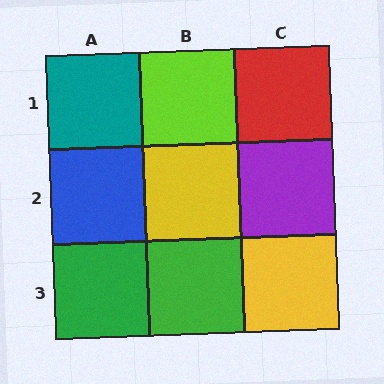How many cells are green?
2 cells are green.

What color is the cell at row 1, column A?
Teal.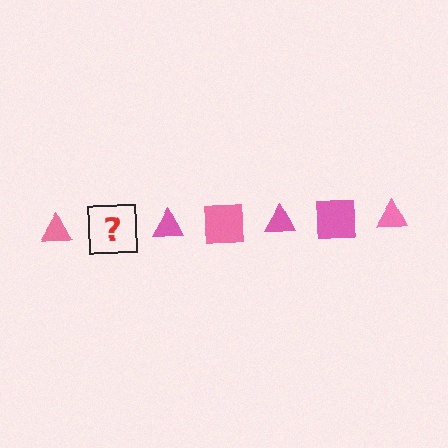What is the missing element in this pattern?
The missing element is a pink square.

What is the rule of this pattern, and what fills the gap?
The rule is that the pattern cycles through triangle, square shapes in pink. The gap should be filled with a pink square.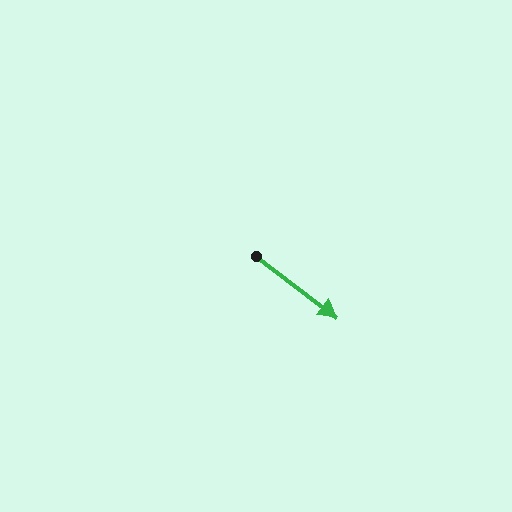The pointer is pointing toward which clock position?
Roughly 4 o'clock.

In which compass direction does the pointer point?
Southeast.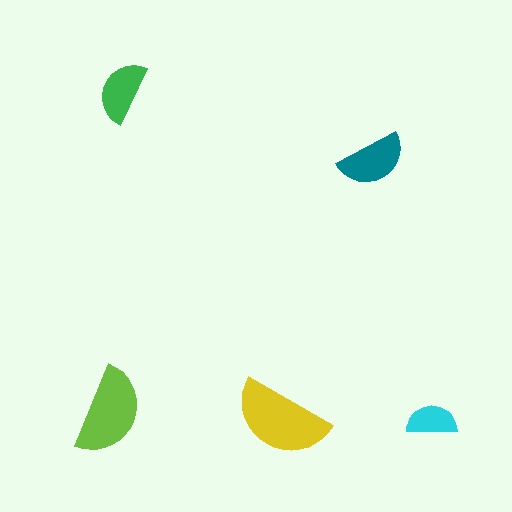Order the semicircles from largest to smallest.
the yellow one, the lime one, the teal one, the green one, the cyan one.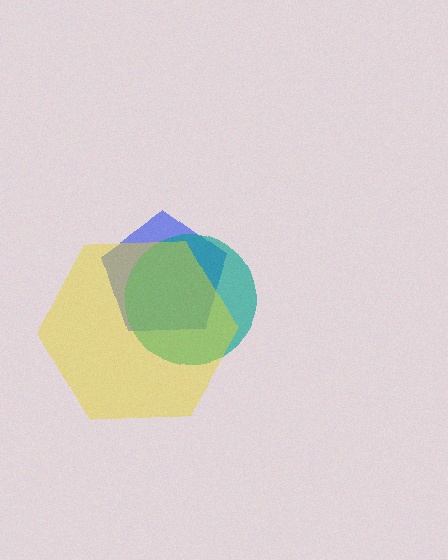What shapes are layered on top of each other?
The layered shapes are: a blue pentagon, a teal circle, a yellow hexagon.